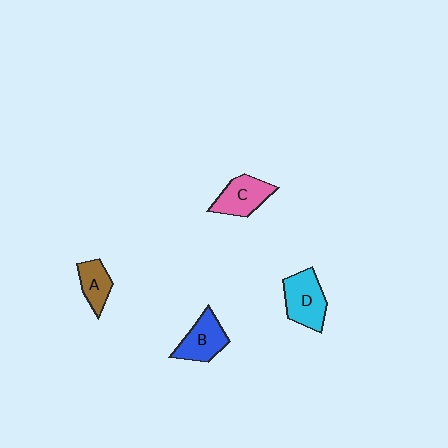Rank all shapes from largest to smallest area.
From largest to smallest: D (cyan), B (blue), C (pink), A (brown).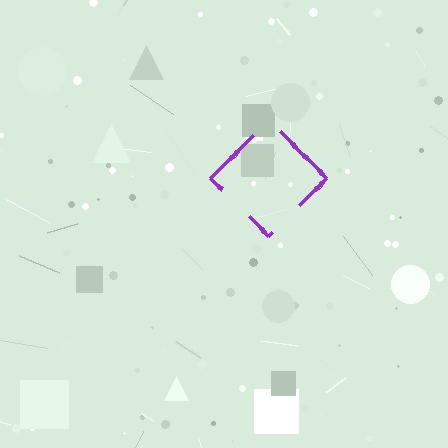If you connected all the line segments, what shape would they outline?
They would outline a diamond.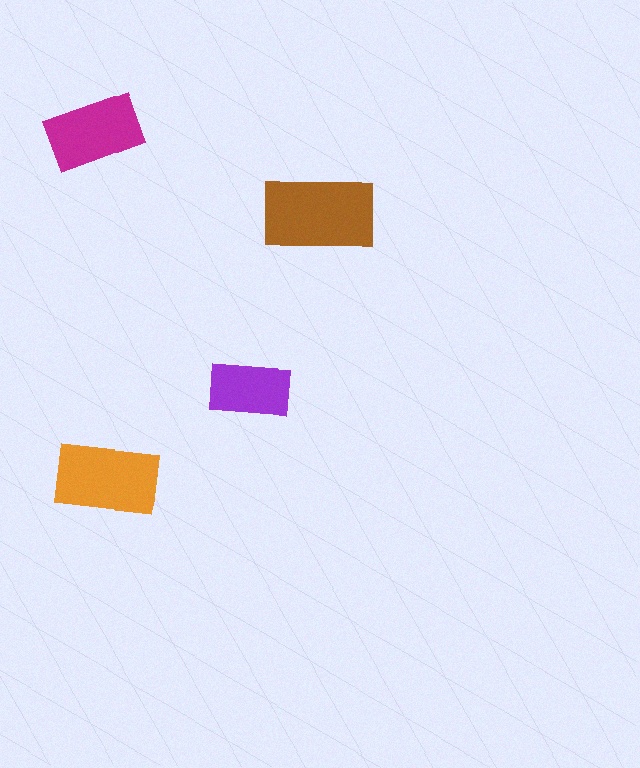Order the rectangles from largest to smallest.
the brown one, the orange one, the magenta one, the purple one.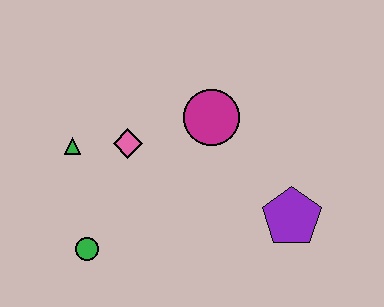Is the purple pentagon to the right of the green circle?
Yes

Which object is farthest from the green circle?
The purple pentagon is farthest from the green circle.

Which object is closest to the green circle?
The green triangle is closest to the green circle.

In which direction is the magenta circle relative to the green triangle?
The magenta circle is to the right of the green triangle.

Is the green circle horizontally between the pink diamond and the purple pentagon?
No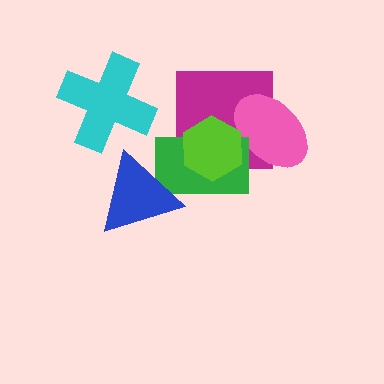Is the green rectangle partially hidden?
Yes, it is partially covered by another shape.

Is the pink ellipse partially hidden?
Yes, it is partially covered by another shape.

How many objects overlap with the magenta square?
3 objects overlap with the magenta square.